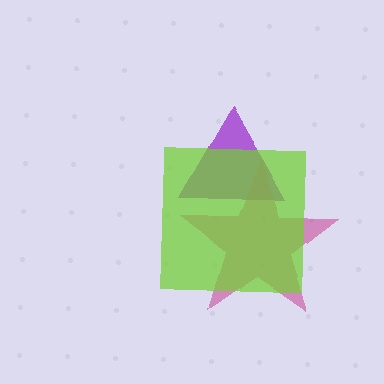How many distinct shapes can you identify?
There are 3 distinct shapes: a purple triangle, a magenta star, a lime square.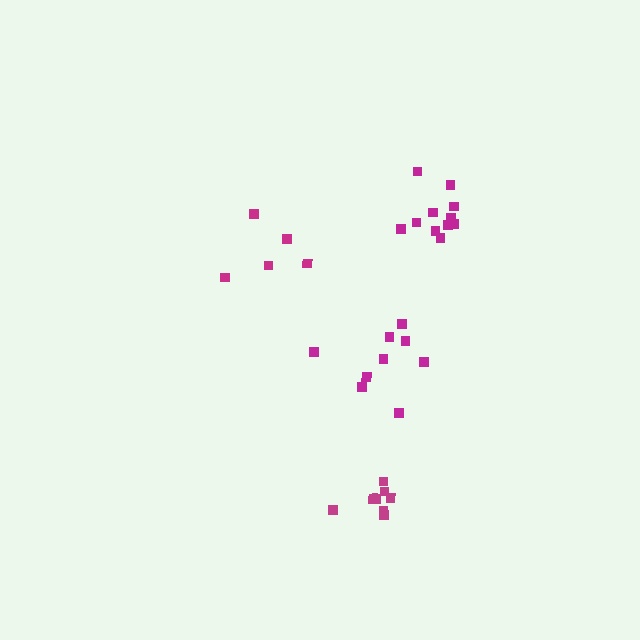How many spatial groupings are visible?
There are 4 spatial groupings.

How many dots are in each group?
Group 1: 11 dots, Group 2: 9 dots, Group 3: 8 dots, Group 4: 5 dots (33 total).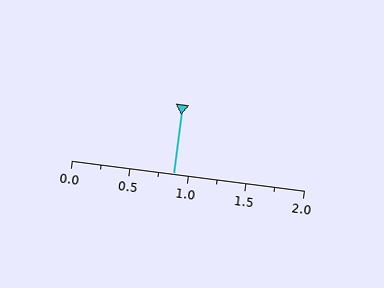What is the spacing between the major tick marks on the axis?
The major ticks are spaced 0.5 apart.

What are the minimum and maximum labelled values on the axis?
The axis runs from 0.0 to 2.0.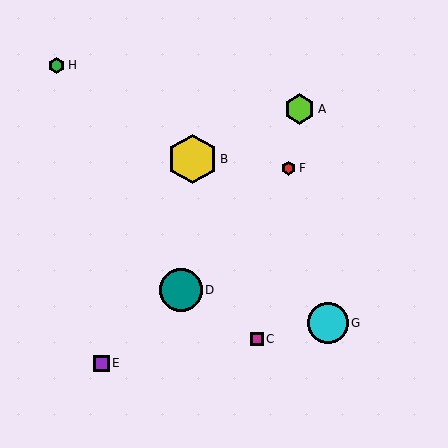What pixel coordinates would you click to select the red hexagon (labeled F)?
Click at (288, 168) to select the red hexagon F.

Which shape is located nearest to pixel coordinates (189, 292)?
The teal circle (labeled D) at (181, 290) is nearest to that location.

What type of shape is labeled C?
Shape C is a magenta square.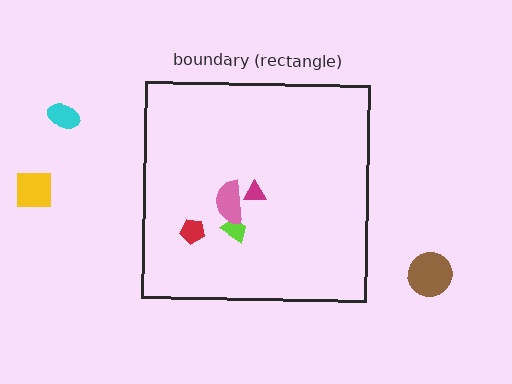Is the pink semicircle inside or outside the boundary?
Inside.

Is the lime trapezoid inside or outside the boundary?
Inside.